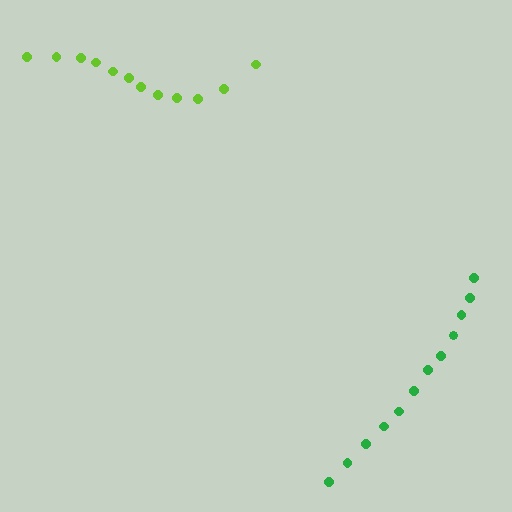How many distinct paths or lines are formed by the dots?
There are 2 distinct paths.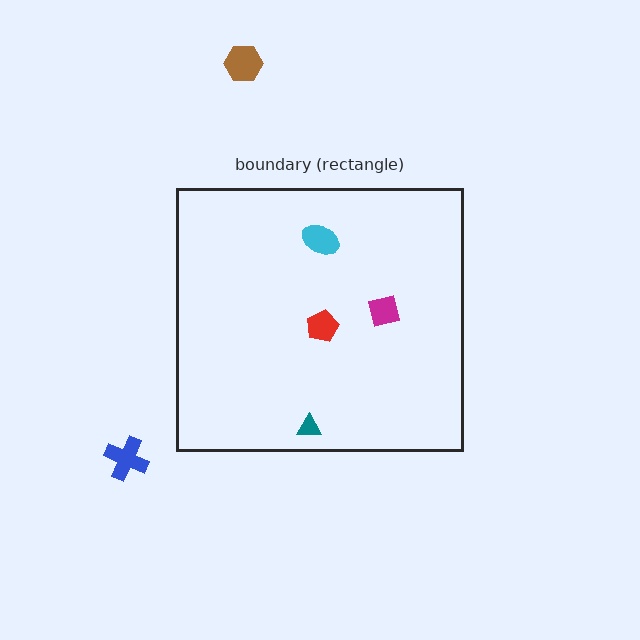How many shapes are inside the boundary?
4 inside, 2 outside.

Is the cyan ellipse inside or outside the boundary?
Inside.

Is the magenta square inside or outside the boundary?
Inside.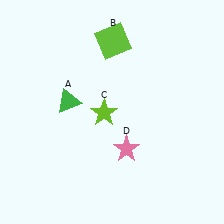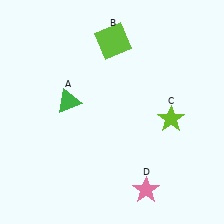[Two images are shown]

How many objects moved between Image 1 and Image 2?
2 objects moved between the two images.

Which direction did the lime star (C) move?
The lime star (C) moved right.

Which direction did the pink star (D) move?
The pink star (D) moved down.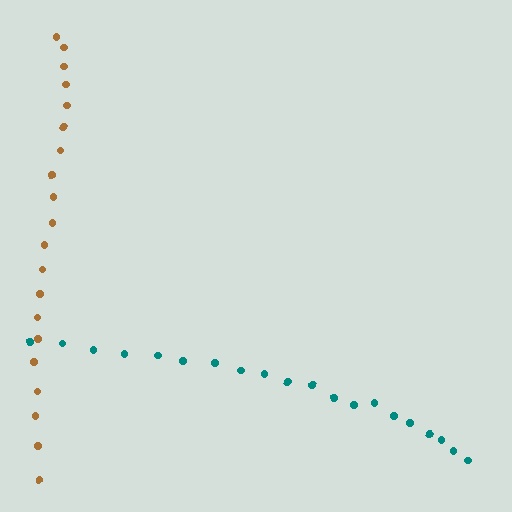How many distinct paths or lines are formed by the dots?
There are 2 distinct paths.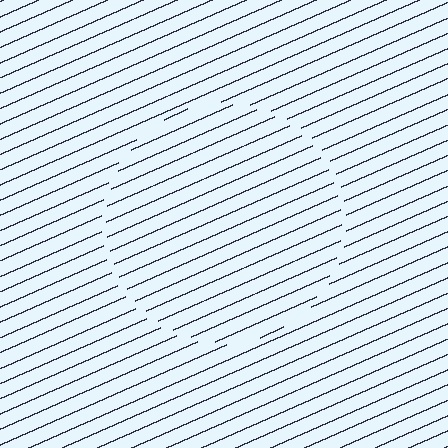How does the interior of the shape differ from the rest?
The interior of the shape contains the same grating, shifted by half a period — the contour is defined by the phase discontinuity where line-ends from the inner and outer gratings abut.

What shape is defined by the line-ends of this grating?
An illusory circle. The interior of the shape contains the same grating, shifted by half a period — the contour is defined by the phase discontinuity where line-ends from the inner and outer gratings abut.